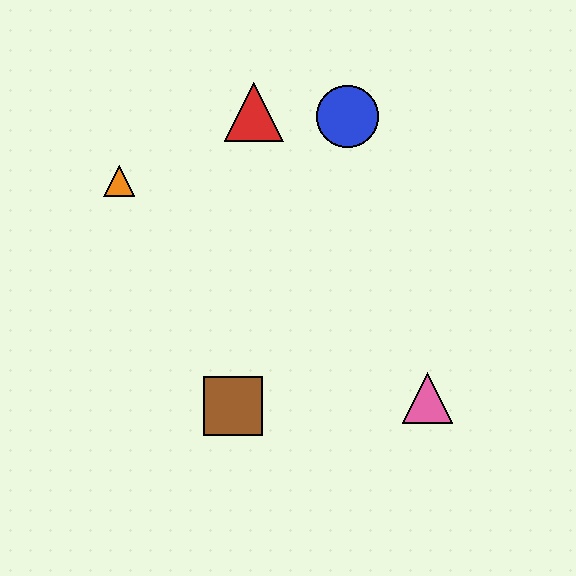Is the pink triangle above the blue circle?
No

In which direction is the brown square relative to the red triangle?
The brown square is below the red triangle.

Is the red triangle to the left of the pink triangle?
Yes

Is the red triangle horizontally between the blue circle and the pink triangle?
No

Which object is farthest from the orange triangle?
The pink triangle is farthest from the orange triangle.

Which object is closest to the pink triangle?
The brown square is closest to the pink triangle.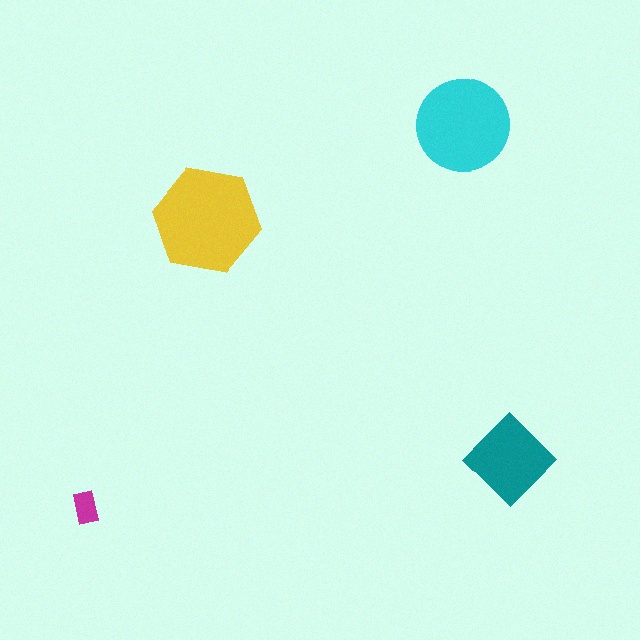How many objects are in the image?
There are 4 objects in the image.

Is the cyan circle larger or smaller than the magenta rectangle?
Larger.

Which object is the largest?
The yellow hexagon.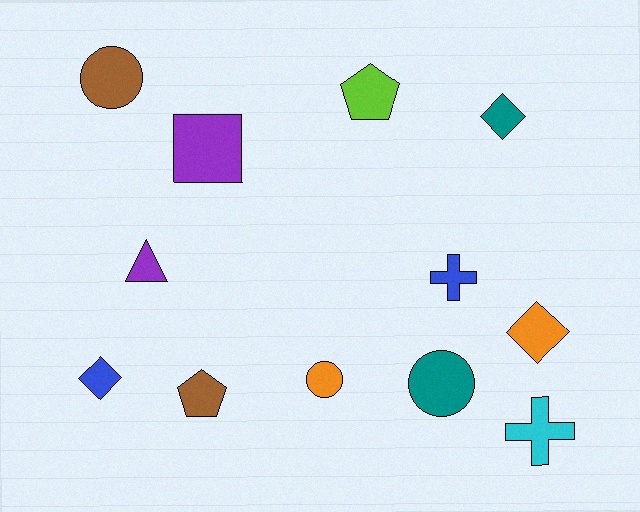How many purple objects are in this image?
There are 2 purple objects.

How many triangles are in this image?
There is 1 triangle.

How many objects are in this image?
There are 12 objects.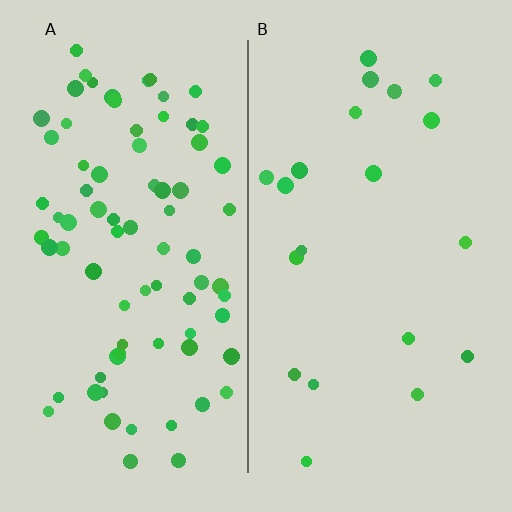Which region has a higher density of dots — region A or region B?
A (the left).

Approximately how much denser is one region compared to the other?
Approximately 3.9× — region A over region B.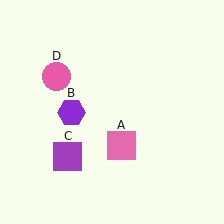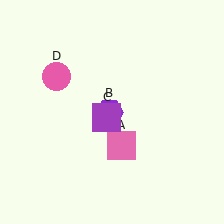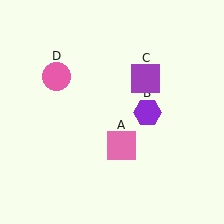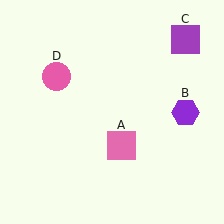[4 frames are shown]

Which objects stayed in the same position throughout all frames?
Pink square (object A) and pink circle (object D) remained stationary.